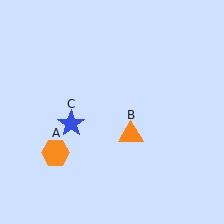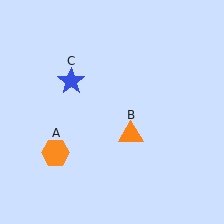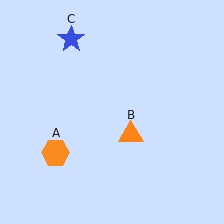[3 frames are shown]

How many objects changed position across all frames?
1 object changed position: blue star (object C).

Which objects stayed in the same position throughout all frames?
Orange hexagon (object A) and orange triangle (object B) remained stationary.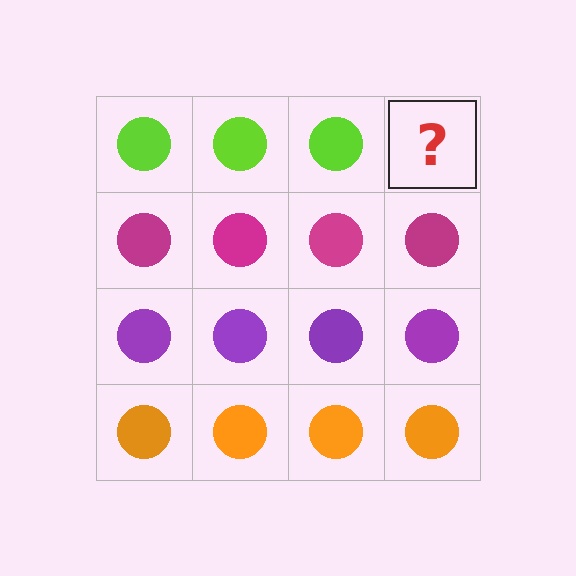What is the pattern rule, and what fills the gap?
The rule is that each row has a consistent color. The gap should be filled with a lime circle.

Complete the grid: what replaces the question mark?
The question mark should be replaced with a lime circle.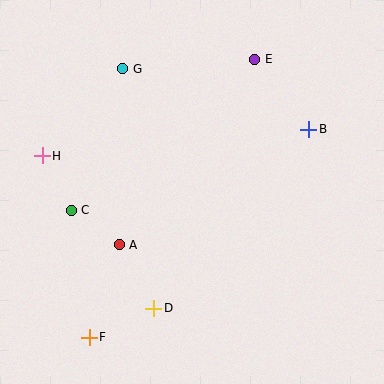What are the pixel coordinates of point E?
Point E is at (255, 59).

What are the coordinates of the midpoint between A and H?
The midpoint between A and H is at (81, 200).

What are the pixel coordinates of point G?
Point G is at (123, 69).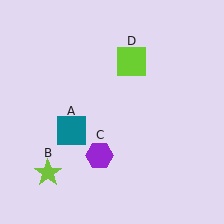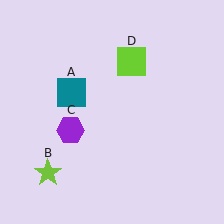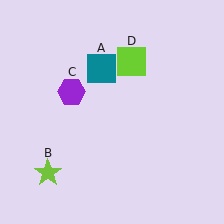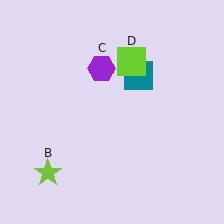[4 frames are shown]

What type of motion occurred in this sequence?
The teal square (object A), purple hexagon (object C) rotated clockwise around the center of the scene.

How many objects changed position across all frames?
2 objects changed position: teal square (object A), purple hexagon (object C).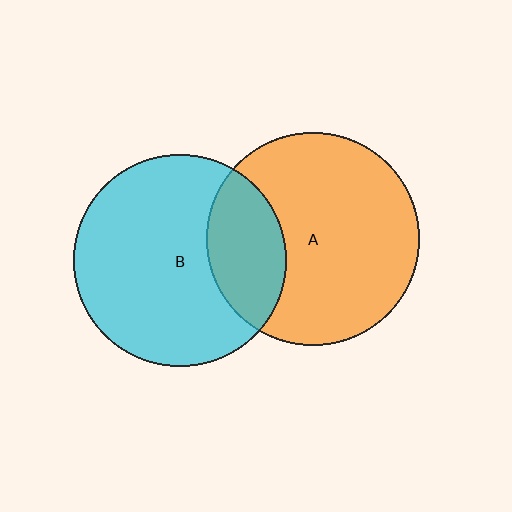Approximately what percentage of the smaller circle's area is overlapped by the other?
Approximately 25%.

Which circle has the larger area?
Circle A (orange).